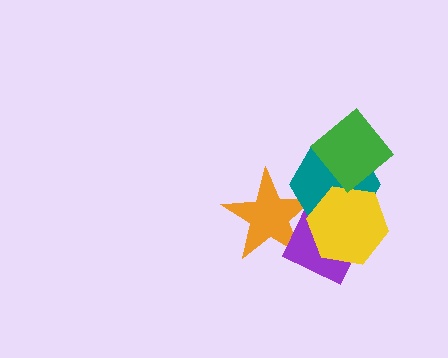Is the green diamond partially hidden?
No, no other shape covers it.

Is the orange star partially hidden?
Yes, it is partially covered by another shape.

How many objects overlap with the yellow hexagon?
4 objects overlap with the yellow hexagon.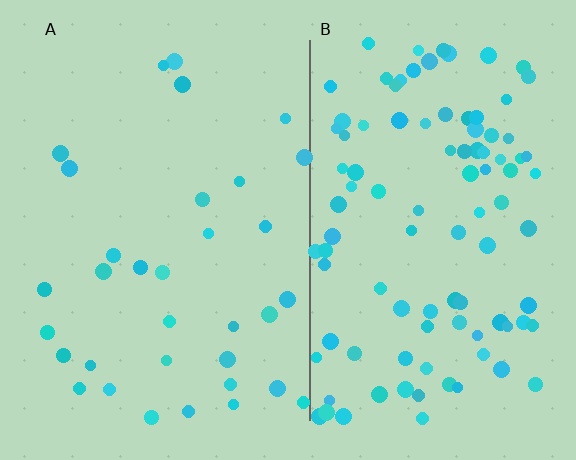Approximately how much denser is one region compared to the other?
Approximately 3.0× — region B over region A.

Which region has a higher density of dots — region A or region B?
B (the right).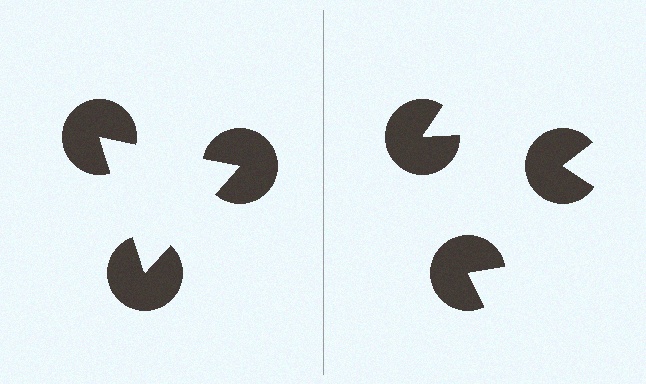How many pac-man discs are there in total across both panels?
6 — 3 on each side.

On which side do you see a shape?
An illusory triangle appears on the left side. On the right side the wedge cuts are rotated, so no coherent shape forms.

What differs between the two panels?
The pac-man discs are positioned identically on both sides; only the wedge orientations differ. On the left they align to a triangle; on the right they are misaligned.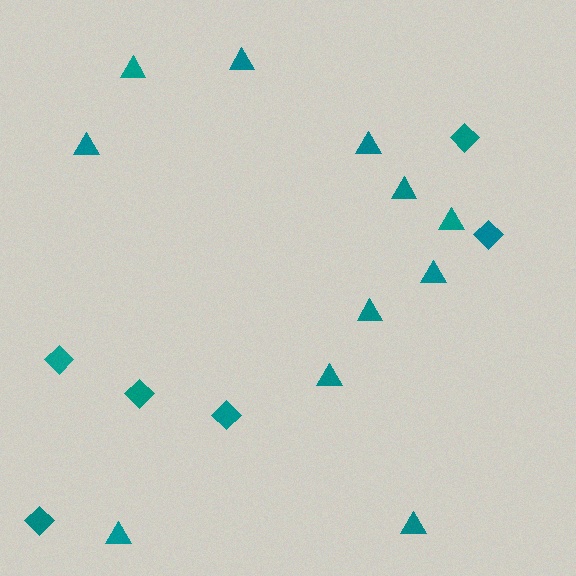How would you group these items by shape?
There are 2 groups: one group of diamonds (6) and one group of triangles (11).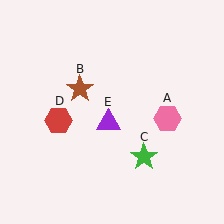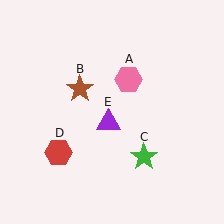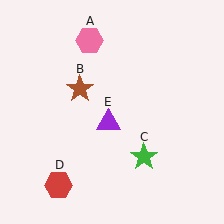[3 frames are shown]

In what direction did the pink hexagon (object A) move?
The pink hexagon (object A) moved up and to the left.